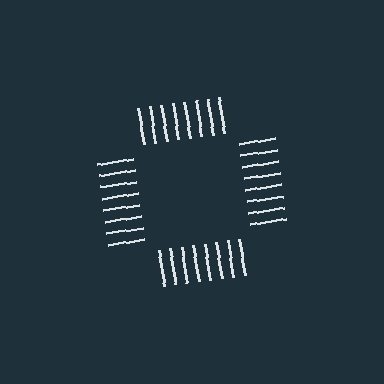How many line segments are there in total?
32 — 8 along each of the 4 edges.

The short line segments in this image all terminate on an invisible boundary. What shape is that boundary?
An illusory square — the line segments terminate on its edges but no continuous stroke is drawn.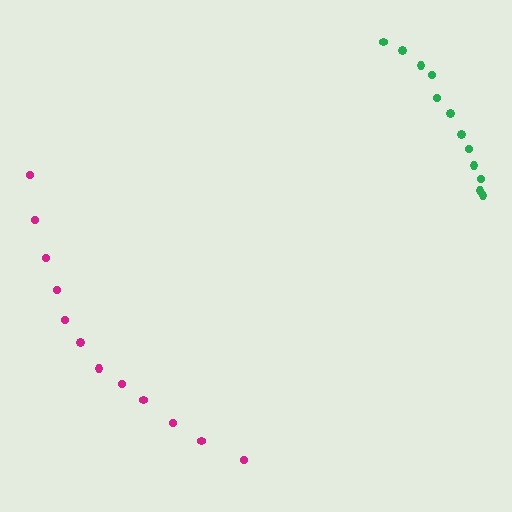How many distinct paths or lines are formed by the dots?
There are 2 distinct paths.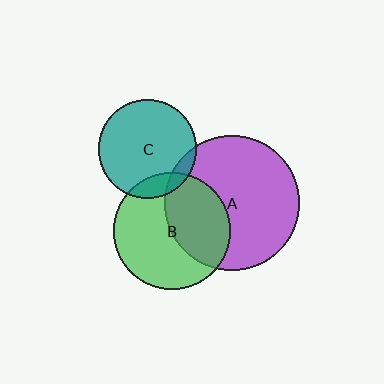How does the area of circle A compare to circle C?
Approximately 1.9 times.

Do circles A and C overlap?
Yes.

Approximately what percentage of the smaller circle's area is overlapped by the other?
Approximately 10%.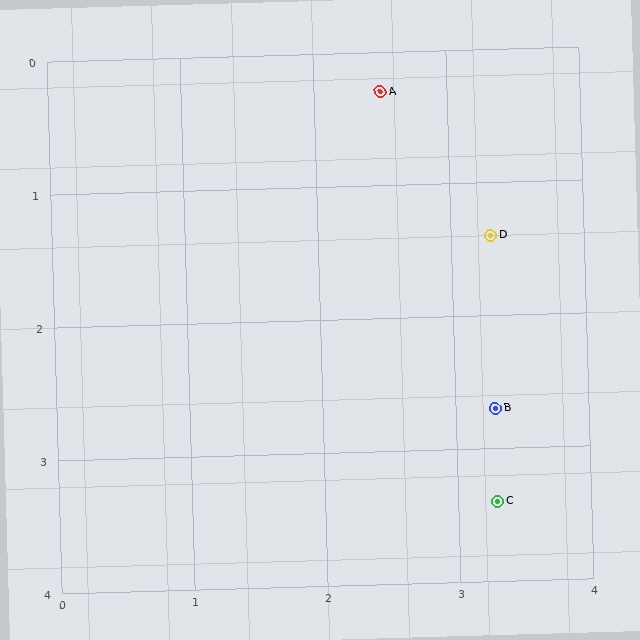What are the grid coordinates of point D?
Point D is at approximately (3.3, 1.4).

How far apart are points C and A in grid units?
Points C and A are about 3.2 grid units apart.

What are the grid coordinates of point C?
Point C is at approximately (3.3, 3.4).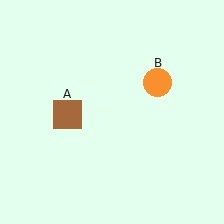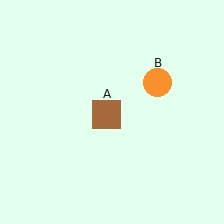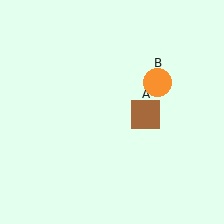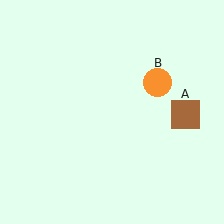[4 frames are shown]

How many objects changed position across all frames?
1 object changed position: brown square (object A).